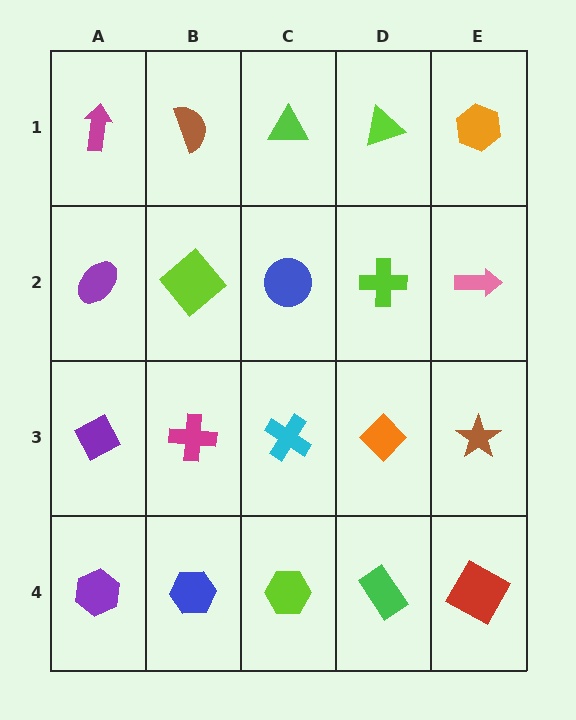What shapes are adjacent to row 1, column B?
A lime diamond (row 2, column B), a magenta arrow (row 1, column A), a lime triangle (row 1, column C).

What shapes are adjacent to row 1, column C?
A blue circle (row 2, column C), a brown semicircle (row 1, column B), a lime triangle (row 1, column D).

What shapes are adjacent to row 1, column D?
A lime cross (row 2, column D), a lime triangle (row 1, column C), an orange hexagon (row 1, column E).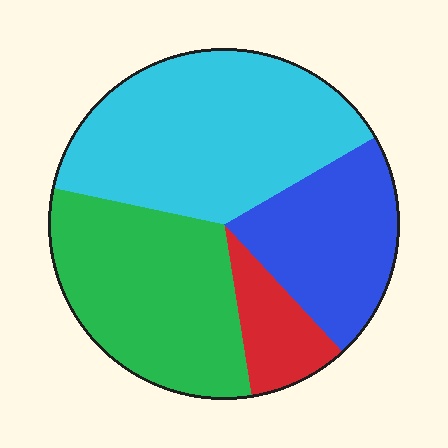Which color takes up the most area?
Cyan, at roughly 40%.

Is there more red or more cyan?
Cyan.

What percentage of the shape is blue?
Blue covers roughly 20% of the shape.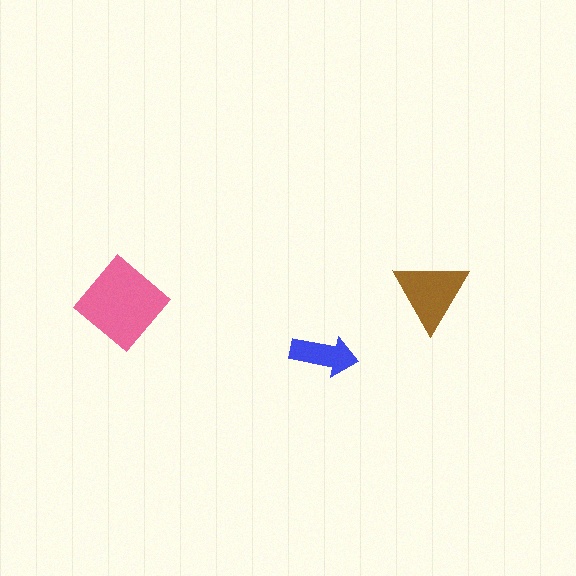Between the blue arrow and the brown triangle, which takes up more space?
The brown triangle.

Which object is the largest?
The pink diamond.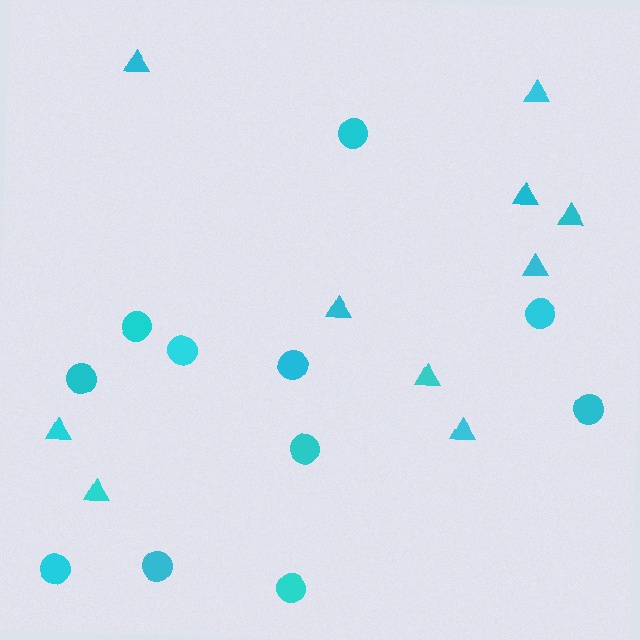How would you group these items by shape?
There are 2 groups: one group of triangles (10) and one group of circles (11).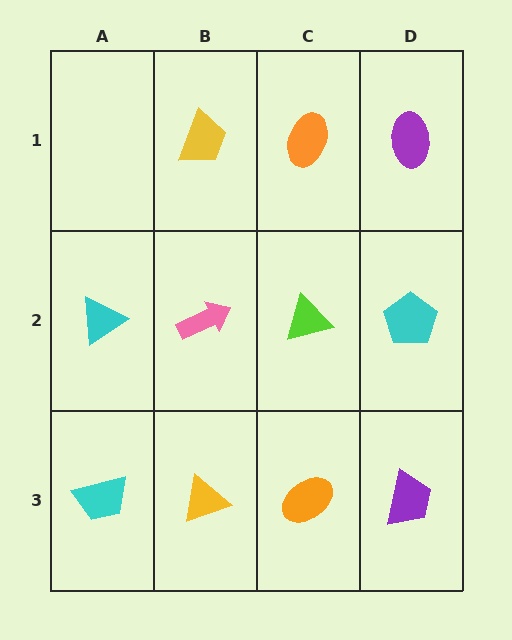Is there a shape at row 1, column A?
No, that cell is empty.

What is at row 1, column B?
A yellow trapezoid.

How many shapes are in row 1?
3 shapes.